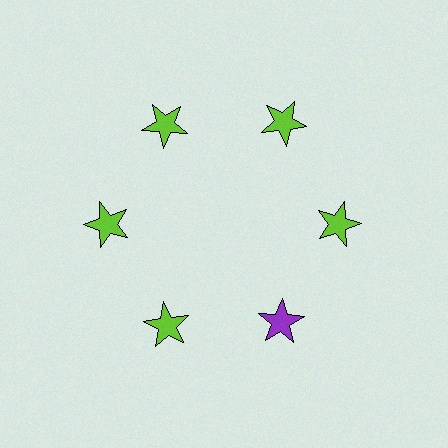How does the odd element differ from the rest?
It has a different color: purple instead of lime.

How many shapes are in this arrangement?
There are 6 shapes arranged in a ring pattern.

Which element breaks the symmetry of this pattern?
The purple star at roughly the 5 o'clock position breaks the symmetry. All other shapes are lime stars.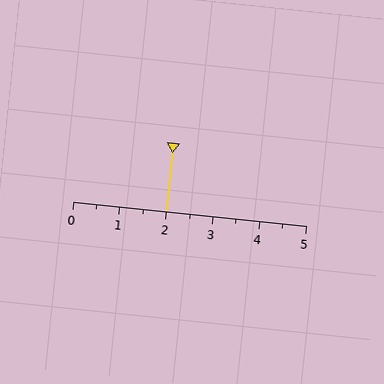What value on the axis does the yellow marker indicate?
The marker indicates approximately 2.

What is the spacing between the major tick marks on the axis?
The major ticks are spaced 1 apart.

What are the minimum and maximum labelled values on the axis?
The axis runs from 0 to 5.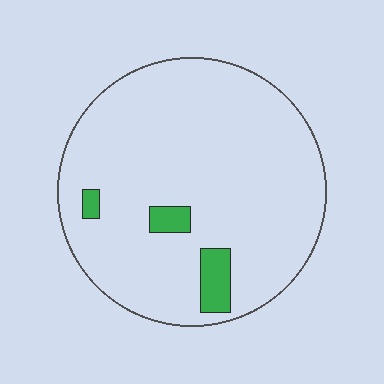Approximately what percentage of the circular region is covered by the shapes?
Approximately 5%.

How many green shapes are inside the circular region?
3.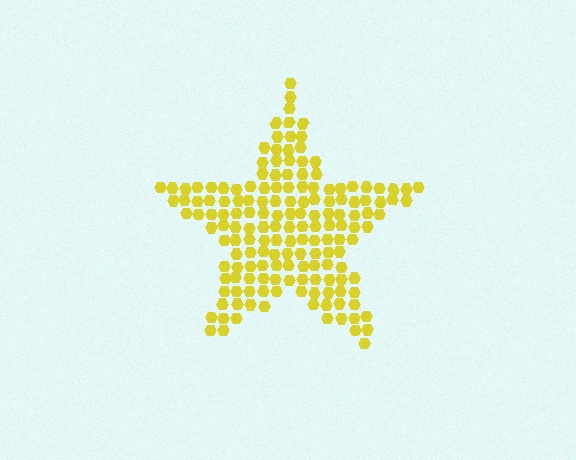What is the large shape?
The large shape is a star.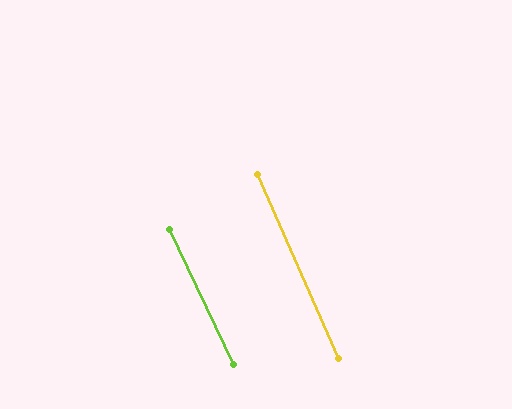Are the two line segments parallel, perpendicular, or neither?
Parallel — their directions differ by only 1.7°.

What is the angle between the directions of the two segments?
Approximately 2 degrees.